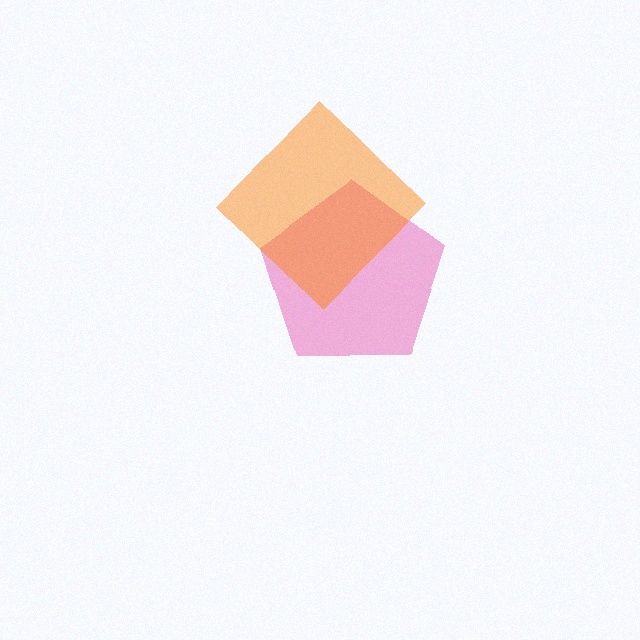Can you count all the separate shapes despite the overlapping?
Yes, there are 2 separate shapes.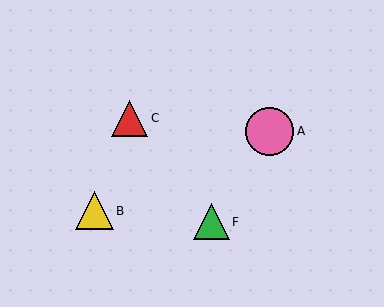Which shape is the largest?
The pink circle (labeled A) is the largest.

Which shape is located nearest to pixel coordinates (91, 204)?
The yellow triangle (labeled B) at (94, 211) is nearest to that location.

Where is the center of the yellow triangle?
The center of the yellow triangle is at (94, 211).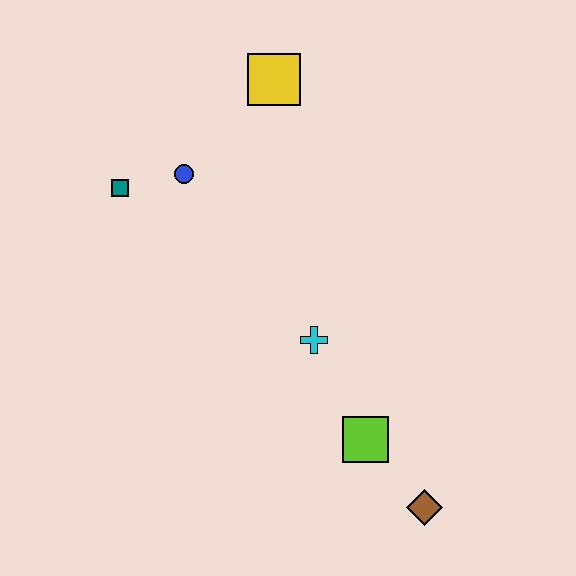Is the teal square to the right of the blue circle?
No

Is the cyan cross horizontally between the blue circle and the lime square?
Yes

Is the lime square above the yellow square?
No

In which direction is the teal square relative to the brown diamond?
The teal square is above the brown diamond.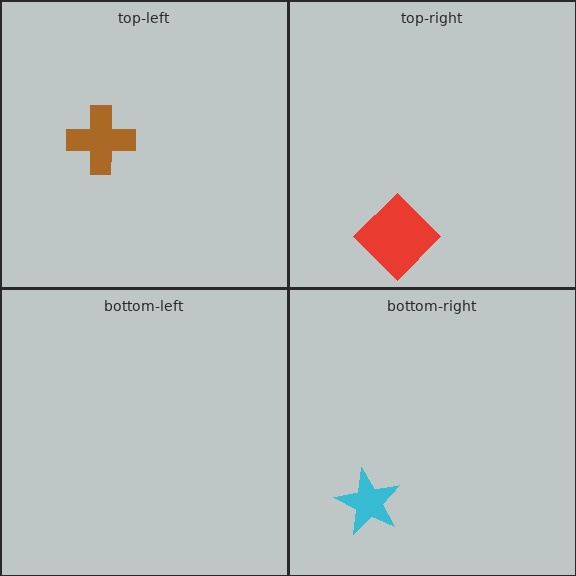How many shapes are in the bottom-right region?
1.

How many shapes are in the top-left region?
1.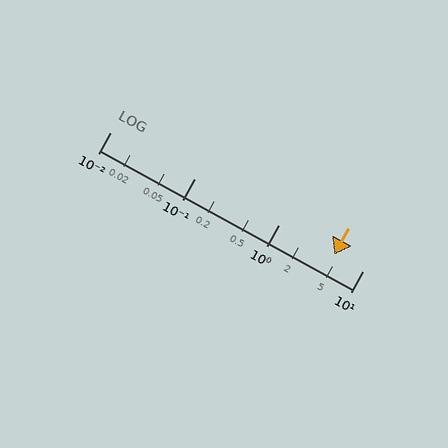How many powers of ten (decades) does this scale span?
The scale spans 3 decades, from 0.01 to 10.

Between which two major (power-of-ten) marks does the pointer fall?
The pointer is between 1 and 10.